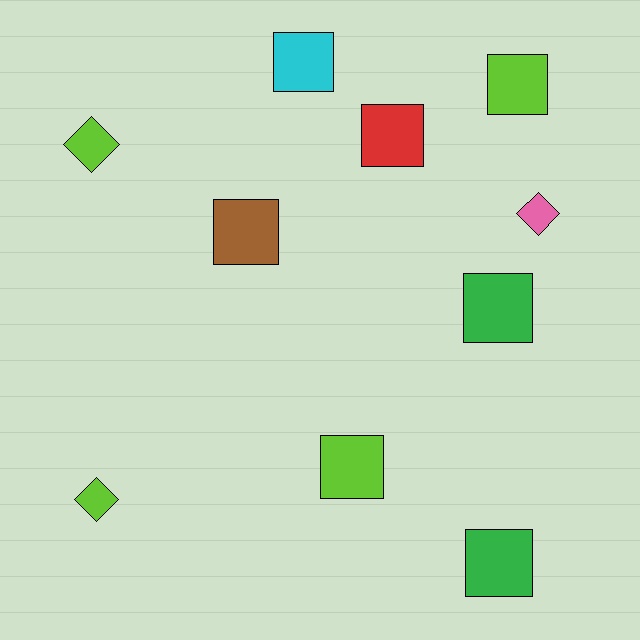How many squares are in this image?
There are 7 squares.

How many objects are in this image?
There are 10 objects.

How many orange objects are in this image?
There are no orange objects.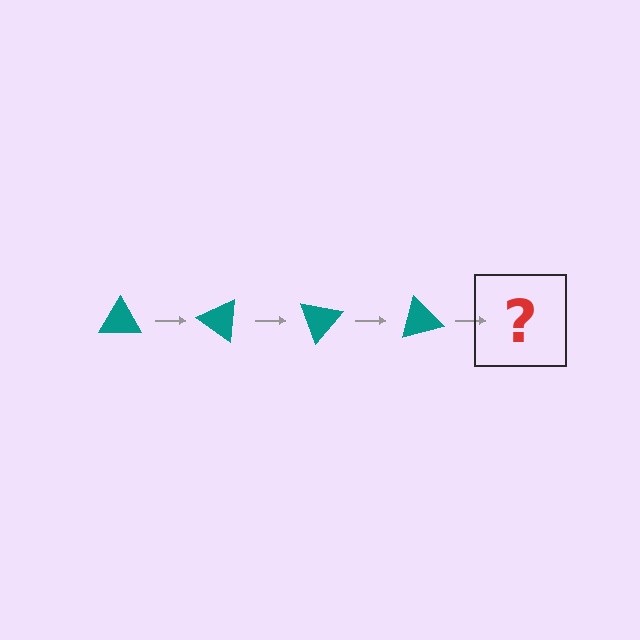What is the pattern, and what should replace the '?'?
The pattern is that the triangle rotates 35 degrees each step. The '?' should be a teal triangle rotated 140 degrees.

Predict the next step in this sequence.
The next step is a teal triangle rotated 140 degrees.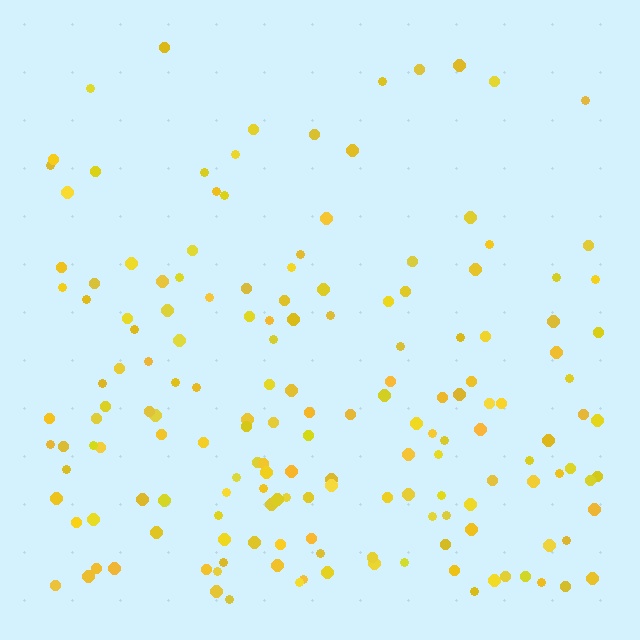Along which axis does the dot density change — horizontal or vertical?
Vertical.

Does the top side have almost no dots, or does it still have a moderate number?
Still a moderate number, just noticeably fewer than the bottom.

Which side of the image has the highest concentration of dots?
The bottom.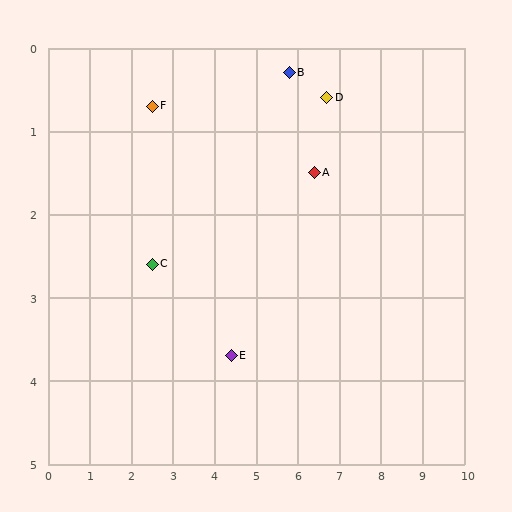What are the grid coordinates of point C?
Point C is at approximately (2.5, 2.6).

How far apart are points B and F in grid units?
Points B and F are about 3.3 grid units apart.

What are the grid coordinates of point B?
Point B is at approximately (5.8, 0.3).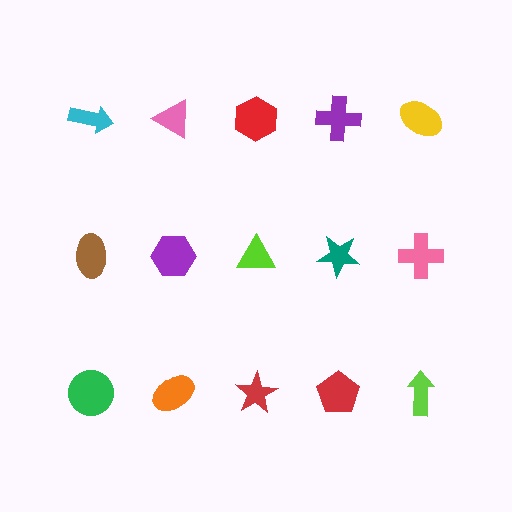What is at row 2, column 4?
A teal star.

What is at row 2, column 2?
A purple hexagon.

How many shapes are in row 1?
5 shapes.